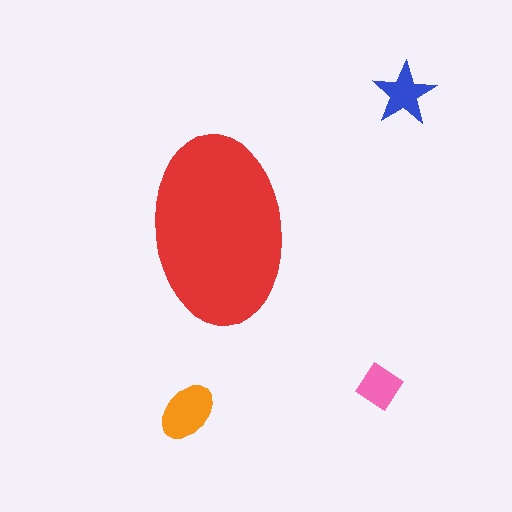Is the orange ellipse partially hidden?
No, the orange ellipse is fully visible.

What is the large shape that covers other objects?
A red ellipse.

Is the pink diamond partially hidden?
No, the pink diamond is fully visible.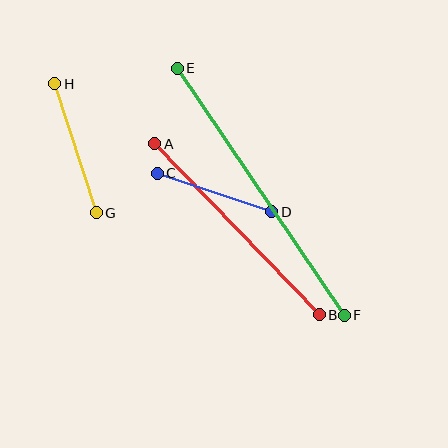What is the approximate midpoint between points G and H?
The midpoint is at approximately (76, 148) pixels.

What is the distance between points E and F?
The distance is approximately 298 pixels.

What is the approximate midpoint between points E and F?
The midpoint is at approximately (261, 192) pixels.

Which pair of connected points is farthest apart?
Points E and F are farthest apart.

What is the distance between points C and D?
The distance is approximately 121 pixels.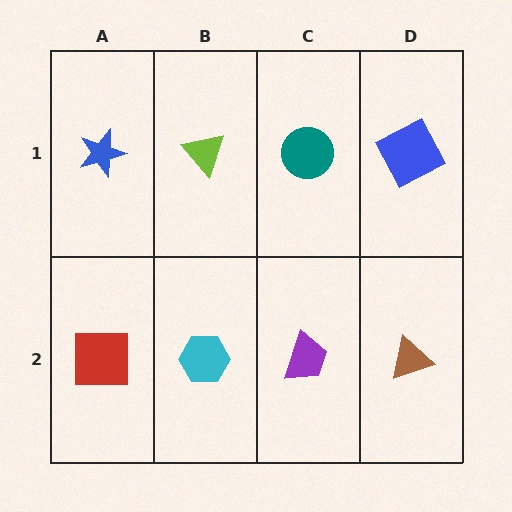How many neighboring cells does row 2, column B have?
3.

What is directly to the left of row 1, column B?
A blue star.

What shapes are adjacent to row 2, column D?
A blue square (row 1, column D), a purple trapezoid (row 2, column C).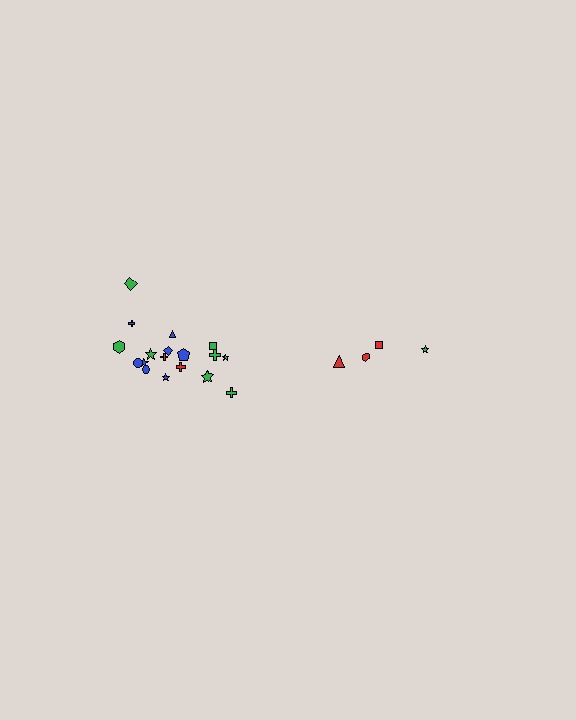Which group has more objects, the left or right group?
The left group.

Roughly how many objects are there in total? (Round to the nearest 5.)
Roughly 20 objects in total.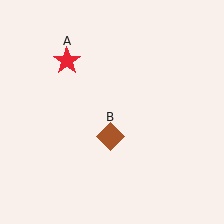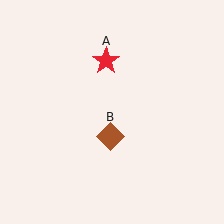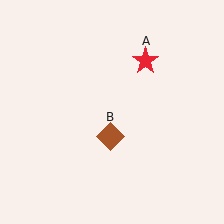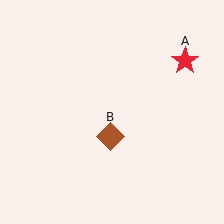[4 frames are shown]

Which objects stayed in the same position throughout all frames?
Brown diamond (object B) remained stationary.